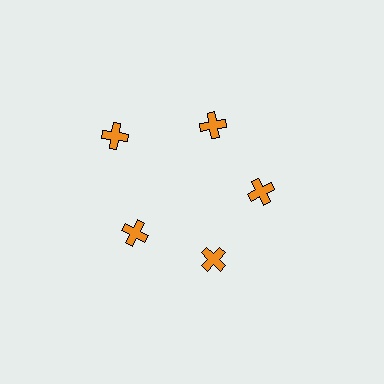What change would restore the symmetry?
The symmetry would be restored by moving it inward, back onto the ring so that all 5 crosses sit at equal angles and equal distance from the center.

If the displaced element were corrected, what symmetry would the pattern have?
It would have 5-fold rotational symmetry — the pattern would map onto itself every 72 degrees.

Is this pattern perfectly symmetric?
No. The 5 orange crosses are arranged in a ring, but one element near the 10 o'clock position is pushed outward from the center, breaking the 5-fold rotational symmetry.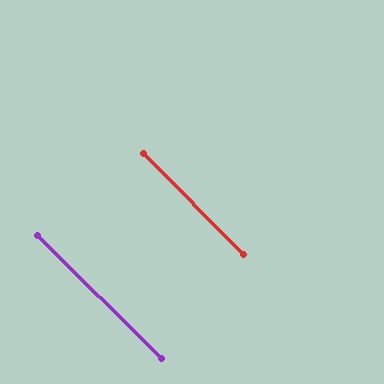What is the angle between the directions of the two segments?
Approximately 1 degree.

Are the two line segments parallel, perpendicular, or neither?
Parallel — their directions differ by only 0.8°.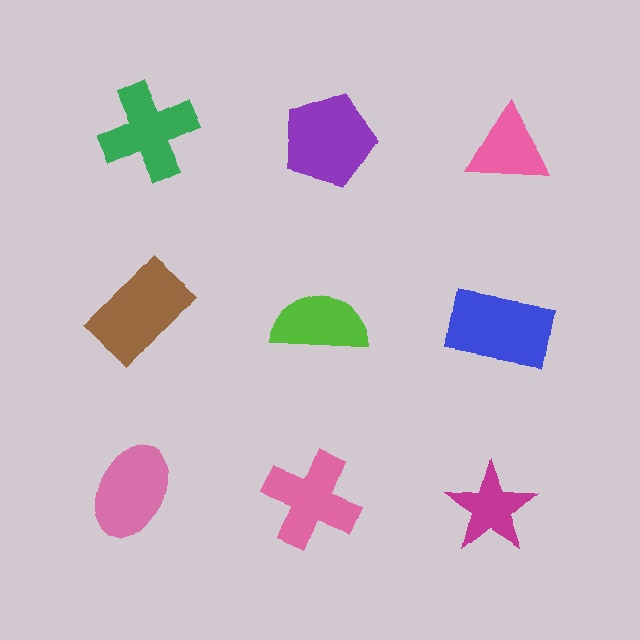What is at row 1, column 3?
A pink triangle.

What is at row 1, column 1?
A green cross.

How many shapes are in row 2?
3 shapes.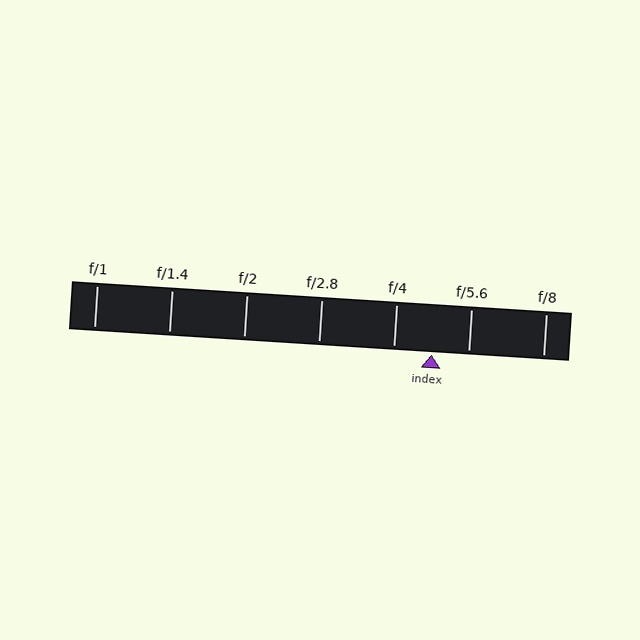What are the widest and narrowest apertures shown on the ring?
The widest aperture shown is f/1 and the narrowest is f/8.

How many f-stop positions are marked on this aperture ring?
There are 7 f-stop positions marked.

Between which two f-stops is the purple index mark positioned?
The index mark is between f/4 and f/5.6.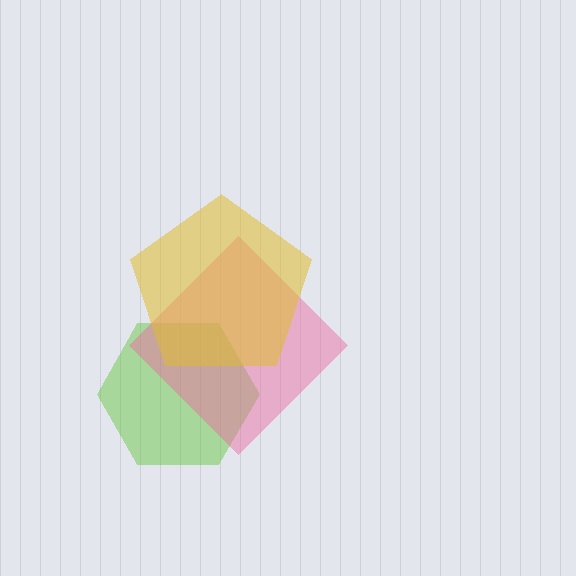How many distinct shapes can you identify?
There are 3 distinct shapes: a lime hexagon, a pink diamond, a yellow pentagon.